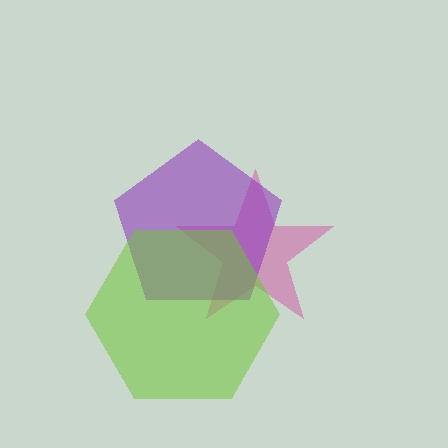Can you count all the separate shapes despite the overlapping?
Yes, there are 3 separate shapes.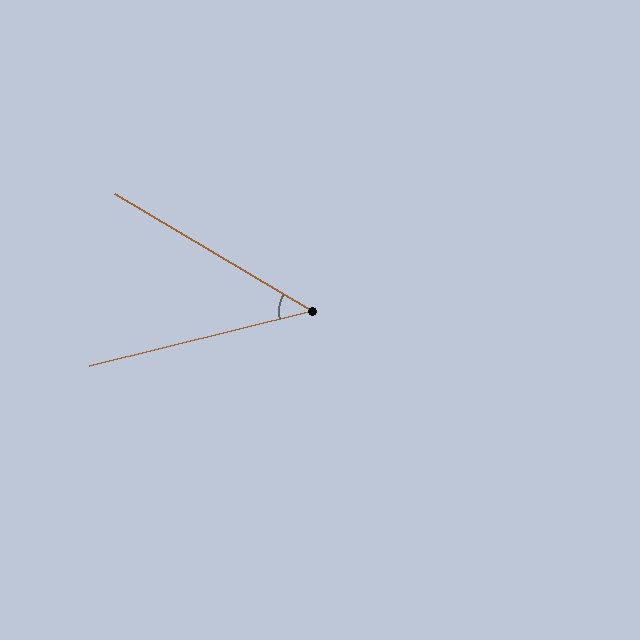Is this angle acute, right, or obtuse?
It is acute.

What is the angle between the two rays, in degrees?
Approximately 45 degrees.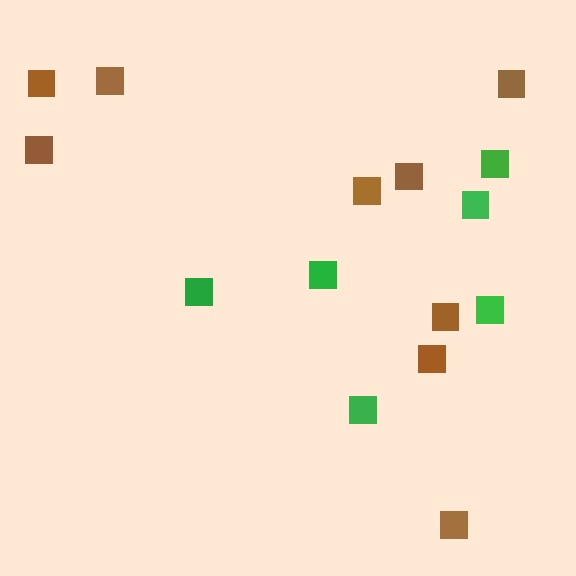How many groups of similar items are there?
There are 2 groups: one group of green squares (6) and one group of brown squares (9).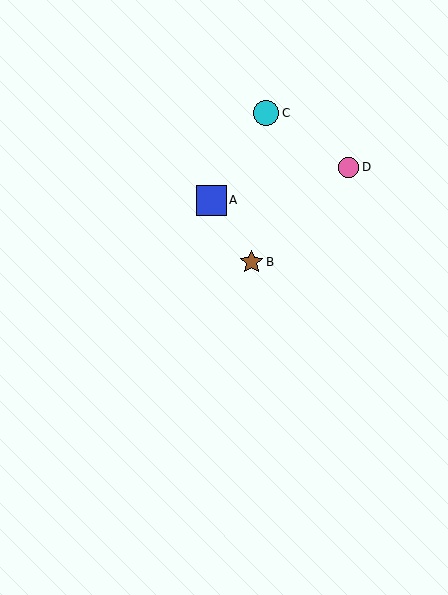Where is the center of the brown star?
The center of the brown star is at (251, 262).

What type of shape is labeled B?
Shape B is a brown star.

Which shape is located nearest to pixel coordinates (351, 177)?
The pink circle (labeled D) at (348, 167) is nearest to that location.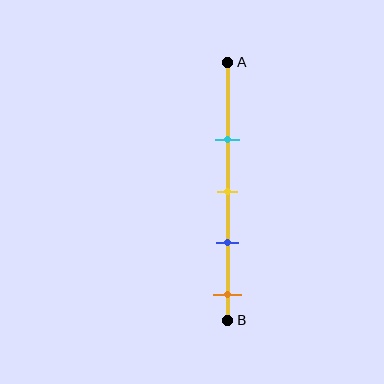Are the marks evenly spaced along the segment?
Yes, the marks are approximately evenly spaced.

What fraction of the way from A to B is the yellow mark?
The yellow mark is approximately 50% (0.5) of the way from A to B.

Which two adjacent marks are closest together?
The yellow and blue marks are the closest adjacent pair.